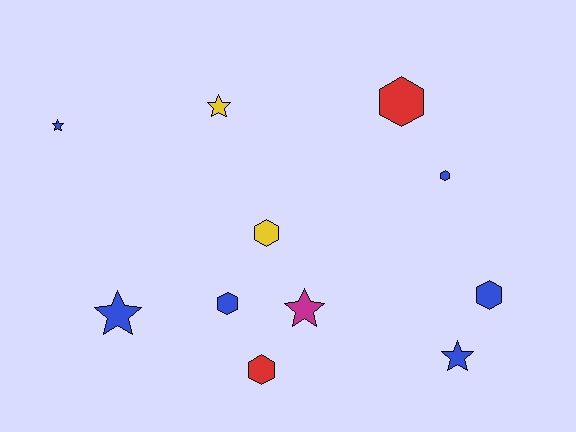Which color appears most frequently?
Blue, with 6 objects.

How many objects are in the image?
There are 11 objects.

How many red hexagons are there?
There are 2 red hexagons.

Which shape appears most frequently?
Hexagon, with 6 objects.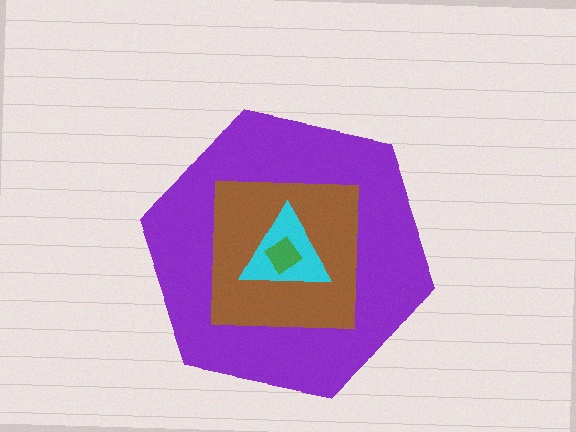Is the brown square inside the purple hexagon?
Yes.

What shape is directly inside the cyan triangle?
The green diamond.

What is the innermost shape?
The green diamond.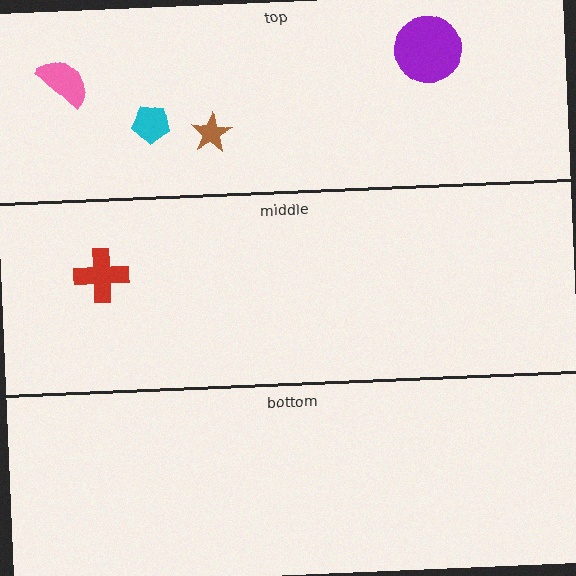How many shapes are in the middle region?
1.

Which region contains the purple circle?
The top region.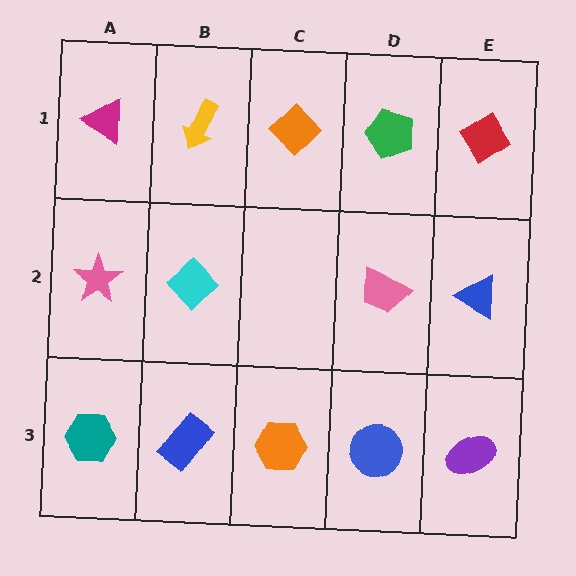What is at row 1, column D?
A green pentagon.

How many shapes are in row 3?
5 shapes.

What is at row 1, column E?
A red diamond.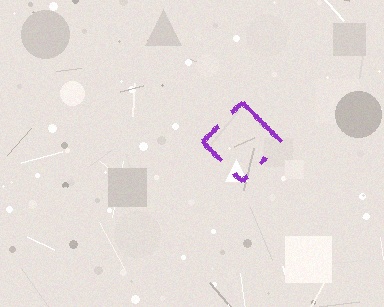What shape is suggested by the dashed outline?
The dashed outline suggests a diamond.